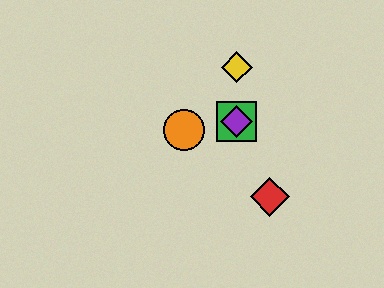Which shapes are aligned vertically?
The blue circle, the green square, the yellow diamond, the purple diamond are aligned vertically.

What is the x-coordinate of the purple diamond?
The purple diamond is at x≈237.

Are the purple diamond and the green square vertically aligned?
Yes, both are at x≈237.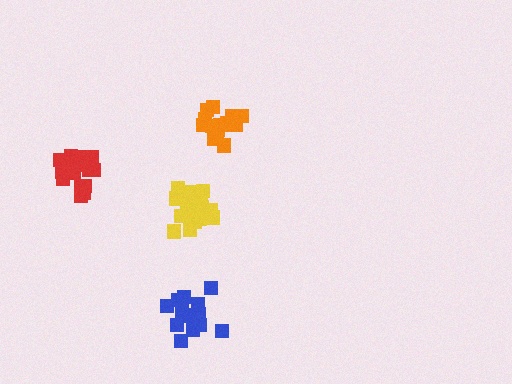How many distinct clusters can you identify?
There are 4 distinct clusters.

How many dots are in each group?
Group 1: 17 dots, Group 2: 21 dots, Group 3: 18 dots, Group 4: 17 dots (73 total).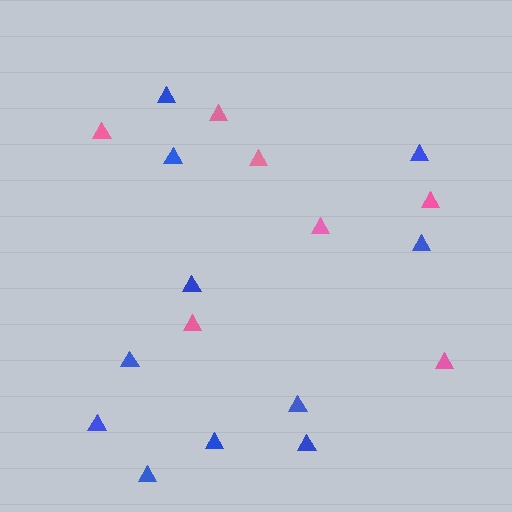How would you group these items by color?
There are 2 groups: one group of blue triangles (11) and one group of pink triangles (7).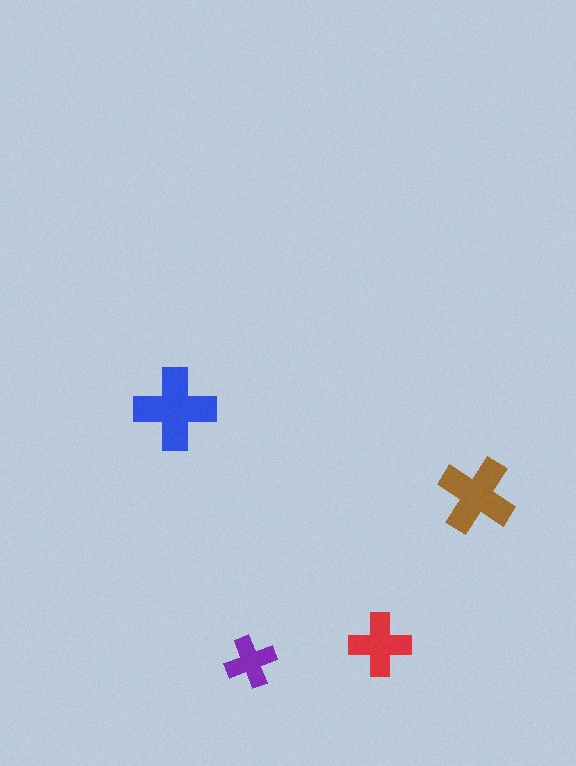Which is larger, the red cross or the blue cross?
The blue one.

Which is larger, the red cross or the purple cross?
The red one.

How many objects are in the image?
There are 4 objects in the image.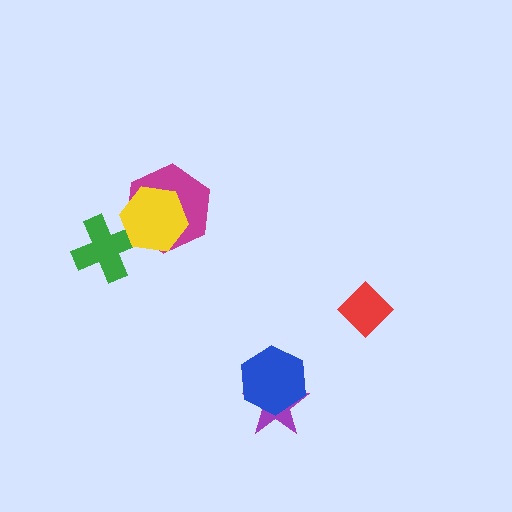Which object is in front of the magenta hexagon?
The yellow hexagon is in front of the magenta hexagon.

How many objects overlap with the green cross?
1 object overlaps with the green cross.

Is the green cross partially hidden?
Yes, it is partially covered by another shape.